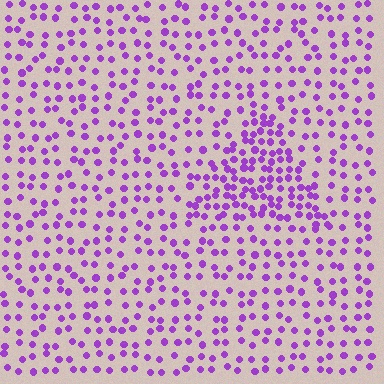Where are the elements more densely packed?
The elements are more densely packed inside the triangle boundary.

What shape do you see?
I see a triangle.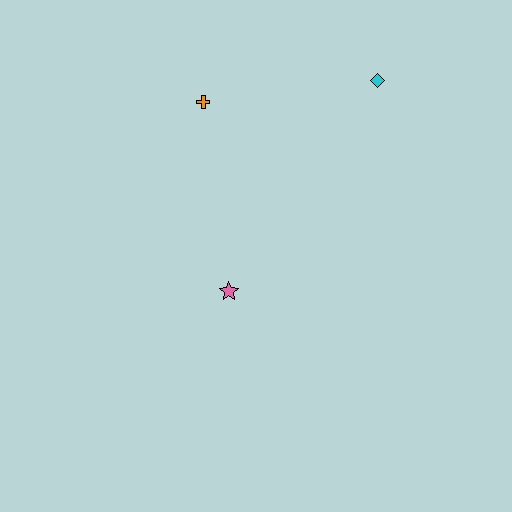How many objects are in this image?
There are 3 objects.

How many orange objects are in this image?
There is 1 orange object.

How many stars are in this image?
There is 1 star.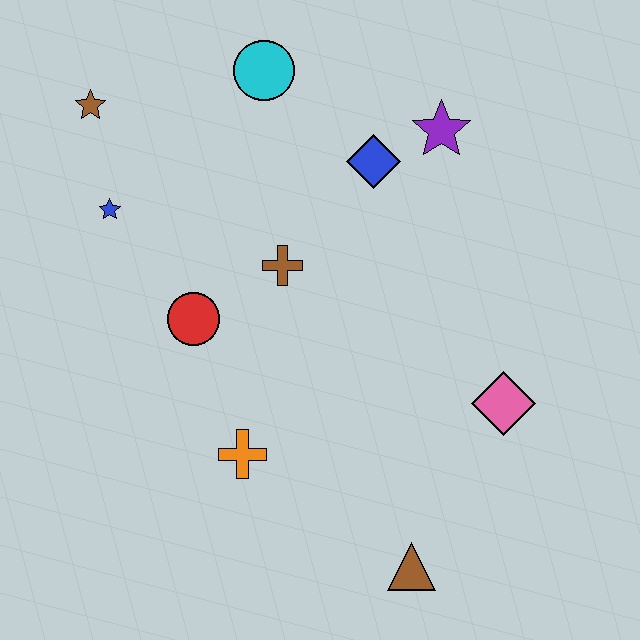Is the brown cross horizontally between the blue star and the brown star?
No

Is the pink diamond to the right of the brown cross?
Yes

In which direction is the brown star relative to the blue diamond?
The brown star is to the left of the blue diamond.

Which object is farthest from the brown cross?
The brown triangle is farthest from the brown cross.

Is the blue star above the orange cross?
Yes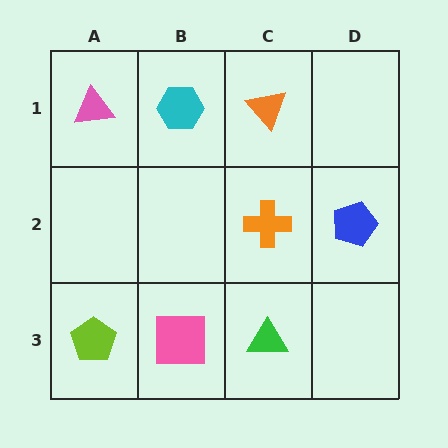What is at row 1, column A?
A pink triangle.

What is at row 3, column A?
A lime pentagon.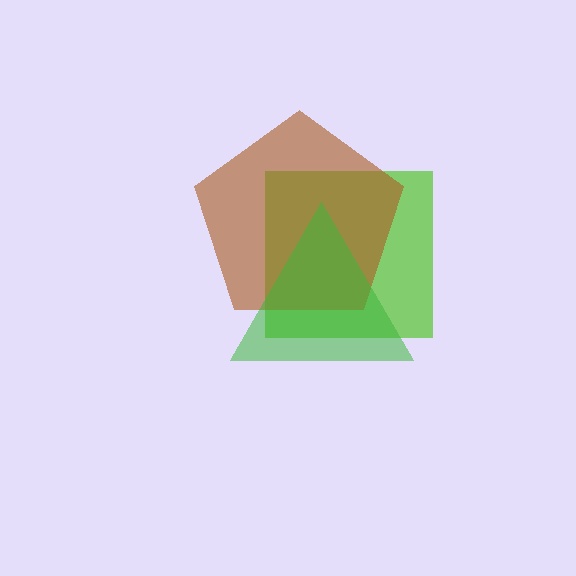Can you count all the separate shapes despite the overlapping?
Yes, there are 3 separate shapes.